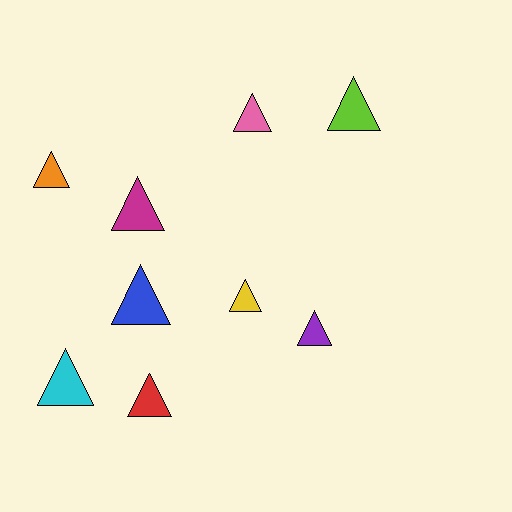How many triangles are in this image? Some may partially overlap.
There are 9 triangles.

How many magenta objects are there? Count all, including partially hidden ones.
There is 1 magenta object.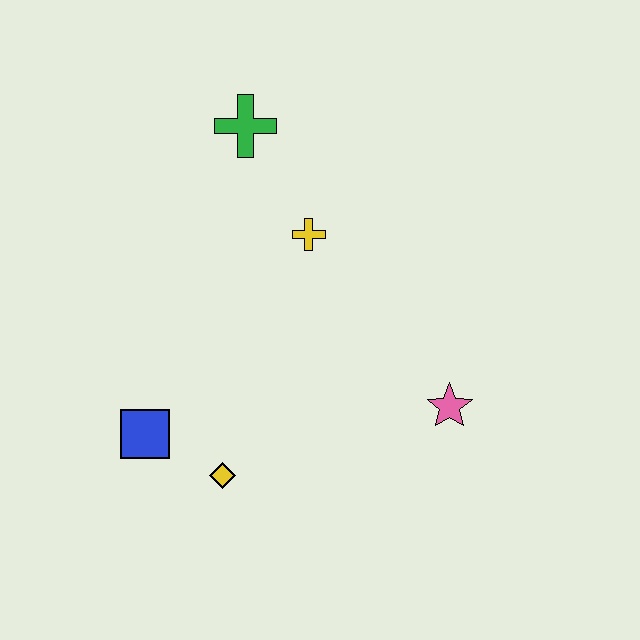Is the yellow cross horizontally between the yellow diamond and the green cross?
No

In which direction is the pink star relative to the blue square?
The pink star is to the right of the blue square.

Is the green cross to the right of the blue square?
Yes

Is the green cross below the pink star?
No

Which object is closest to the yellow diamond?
The blue square is closest to the yellow diamond.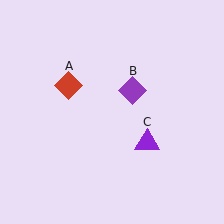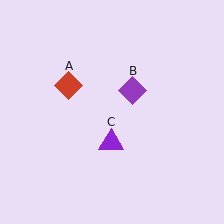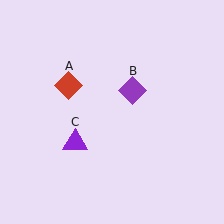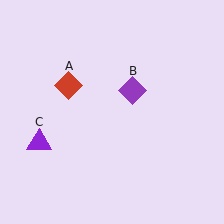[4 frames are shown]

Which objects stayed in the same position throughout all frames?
Red diamond (object A) and purple diamond (object B) remained stationary.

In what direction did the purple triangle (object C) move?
The purple triangle (object C) moved left.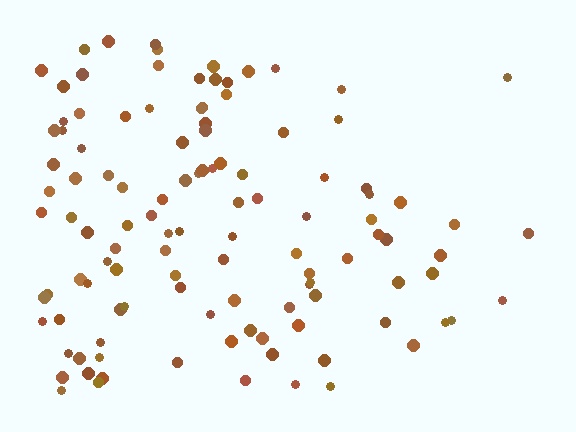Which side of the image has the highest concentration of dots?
The left.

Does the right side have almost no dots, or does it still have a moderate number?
Still a moderate number, just noticeably fewer than the left.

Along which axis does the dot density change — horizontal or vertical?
Horizontal.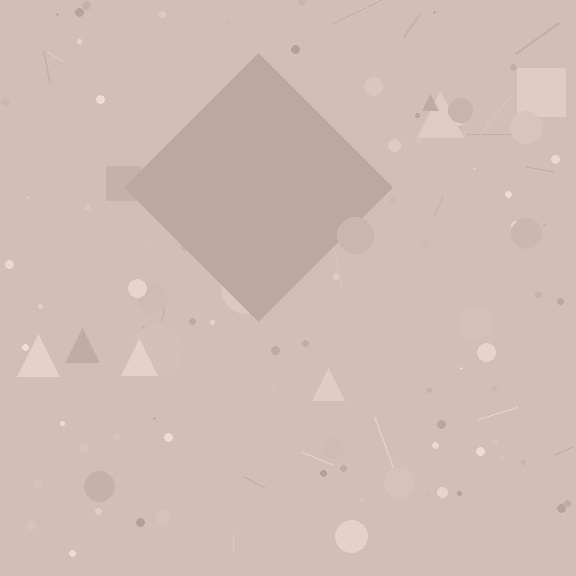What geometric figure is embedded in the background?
A diamond is embedded in the background.